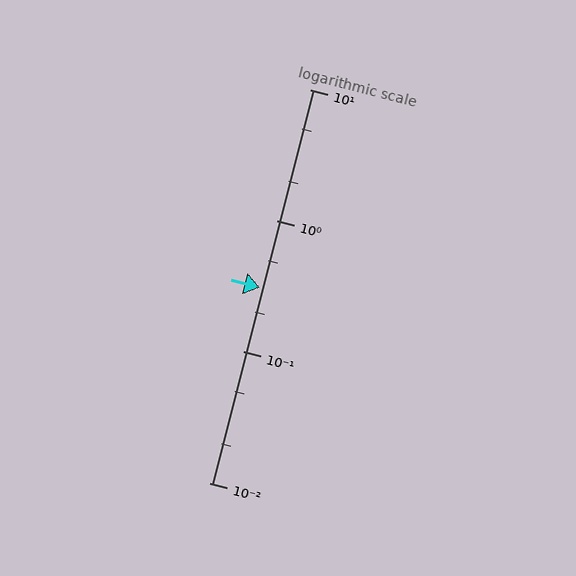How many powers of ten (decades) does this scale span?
The scale spans 3 decades, from 0.01 to 10.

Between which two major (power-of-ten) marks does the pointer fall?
The pointer is between 0.1 and 1.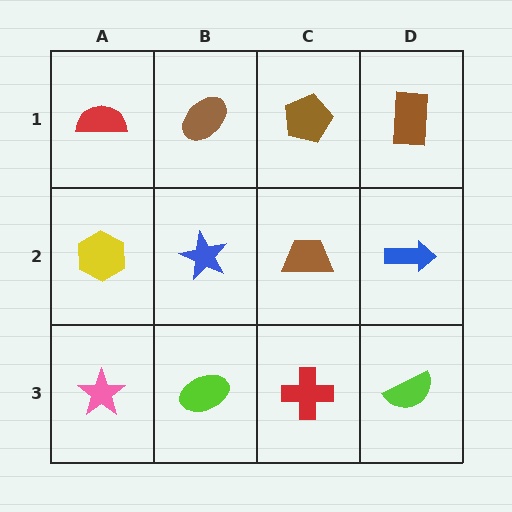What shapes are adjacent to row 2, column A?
A red semicircle (row 1, column A), a pink star (row 3, column A), a blue star (row 2, column B).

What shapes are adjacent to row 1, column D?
A blue arrow (row 2, column D), a brown pentagon (row 1, column C).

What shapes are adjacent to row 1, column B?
A blue star (row 2, column B), a red semicircle (row 1, column A), a brown pentagon (row 1, column C).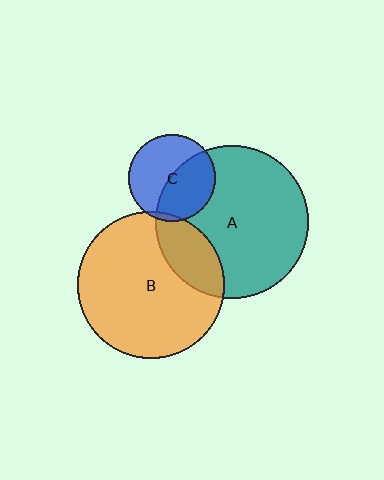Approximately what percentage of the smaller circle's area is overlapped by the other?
Approximately 20%.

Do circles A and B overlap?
Yes.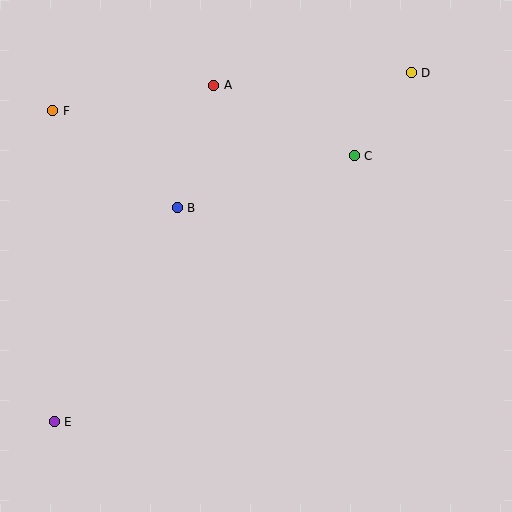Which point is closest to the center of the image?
Point B at (177, 208) is closest to the center.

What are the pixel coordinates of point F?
Point F is at (53, 111).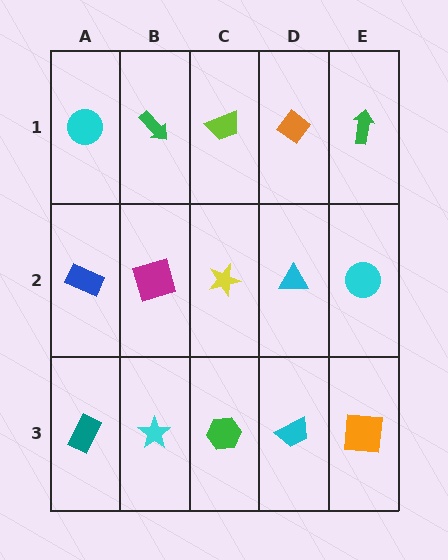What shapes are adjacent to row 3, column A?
A blue rectangle (row 2, column A), a cyan star (row 3, column B).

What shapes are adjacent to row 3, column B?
A magenta square (row 2, column B), a teal rectangle (row 3, column A), a green hexagon (row 3, column C).